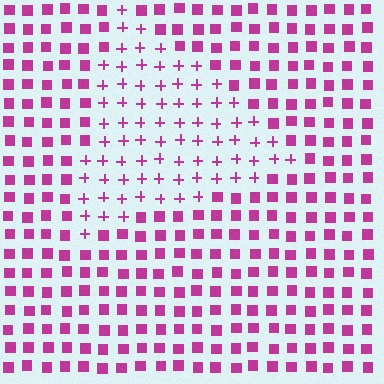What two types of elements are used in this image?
The image uses plus signs inside the triangle region and squares outside it.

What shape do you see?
I see a triangle.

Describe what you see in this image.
The image is filled with small magenta elements arranged in a uniform grid. A triangle-shaped region contains plus signs, while the surrounding area contains squares. The boundary is defined purely by the change in element shape.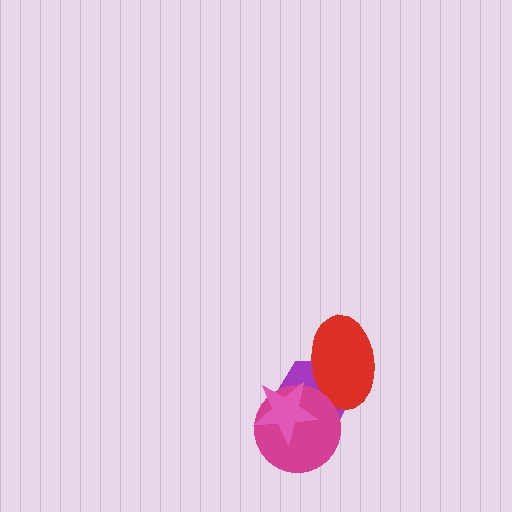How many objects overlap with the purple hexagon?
3 objects overlap with the purple hexagon.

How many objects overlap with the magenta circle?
3 objects overlap with the magenta circle.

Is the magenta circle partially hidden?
Yes, it is partially covered by another shape.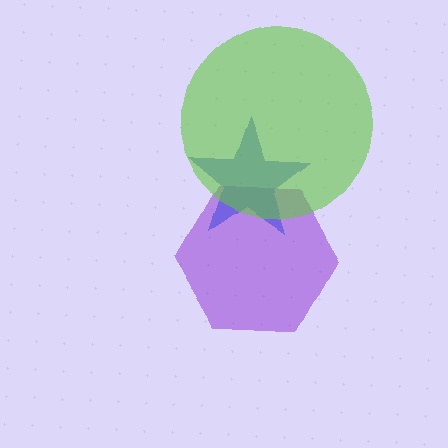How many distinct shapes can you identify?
There are 3 distinct shapes: a purple hexagon, a blue star, a lime circle.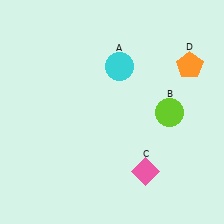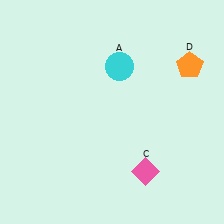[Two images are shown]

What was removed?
The lime circle (B) was removed in Image 2.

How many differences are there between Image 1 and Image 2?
There is 1 difference between the two images.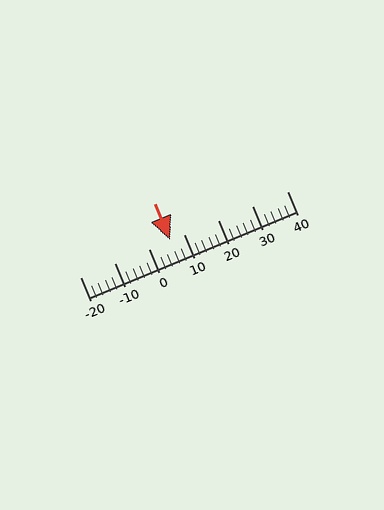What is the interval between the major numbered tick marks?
The major tick marks are spaced 10 units apart.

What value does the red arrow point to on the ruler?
The red arrow points to approximately 6.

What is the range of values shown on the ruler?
The ruler shows values from -20 to 40.